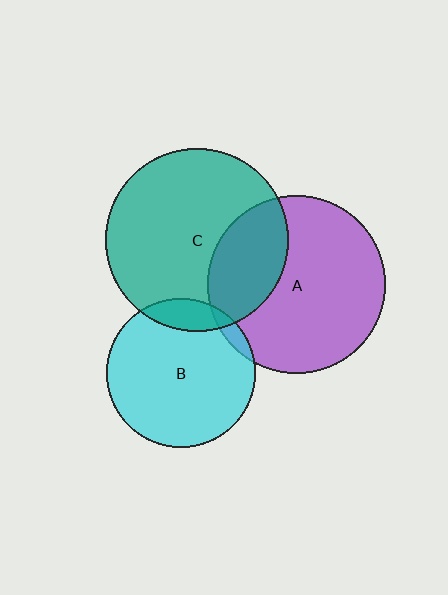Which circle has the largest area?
Circle C (teal).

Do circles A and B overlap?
Yes.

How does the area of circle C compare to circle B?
Approximately 1.5 times.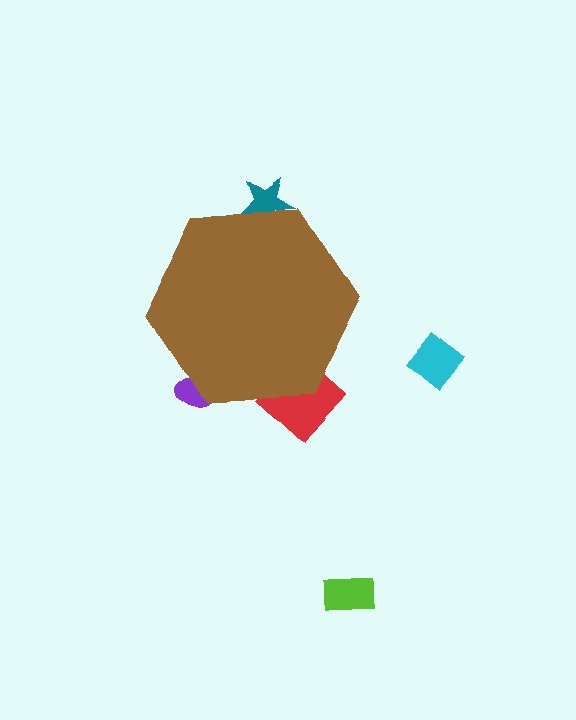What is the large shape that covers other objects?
A brown hexagon.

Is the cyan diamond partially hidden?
No, the cyan diamond is fully visible.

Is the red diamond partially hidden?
Yes, the red diamond is partially hidden behind the brown hexagon.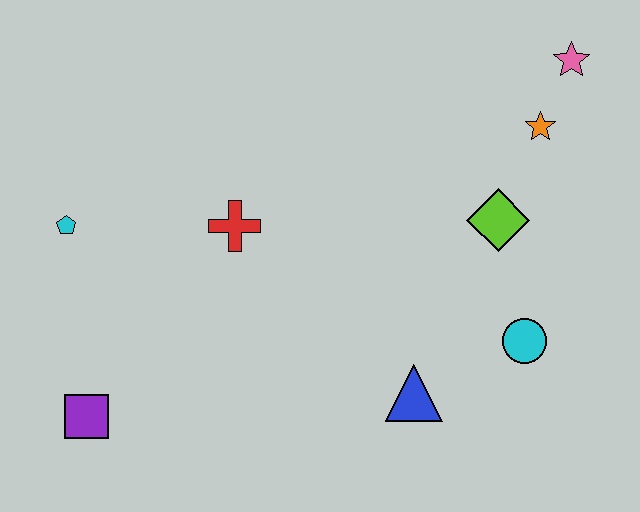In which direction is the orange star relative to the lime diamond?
The orange star is above the lime diamond.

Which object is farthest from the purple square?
The pink star is farthest from the purple square.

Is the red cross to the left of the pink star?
Yes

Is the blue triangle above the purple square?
Yes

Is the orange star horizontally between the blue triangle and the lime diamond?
No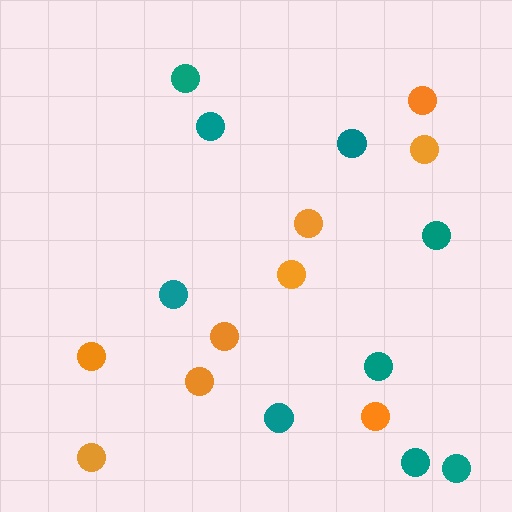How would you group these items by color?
There are 2 groups: one group of teal circles (9) and one group of orange circles (9).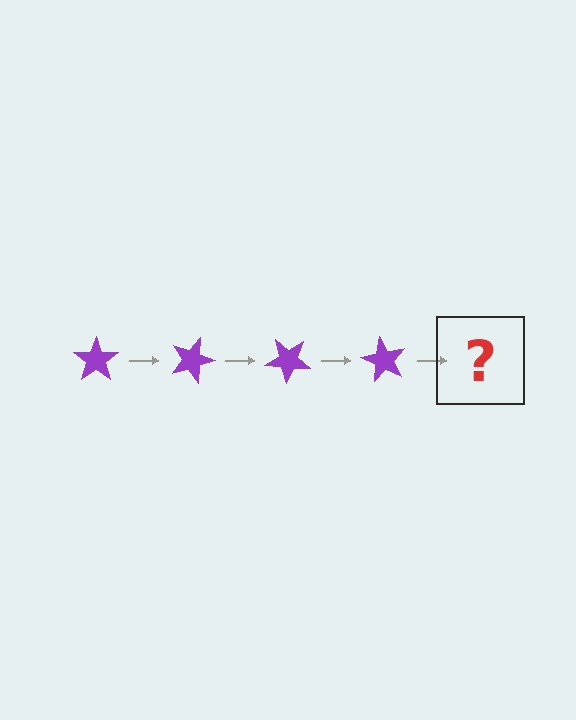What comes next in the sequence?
The next element should be a purple star rotated 80 degrees.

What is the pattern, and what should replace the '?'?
The pattern is that the star rotates 20 degrees each step. The '?' should be a purple star rotated 80 degrees.